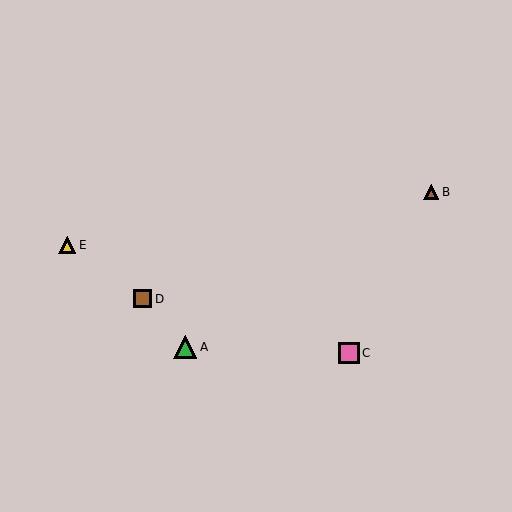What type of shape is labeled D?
Shape D is a brown square.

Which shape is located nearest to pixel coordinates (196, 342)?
The green triangle (labeled A) at (185, 347) is nearest to that location.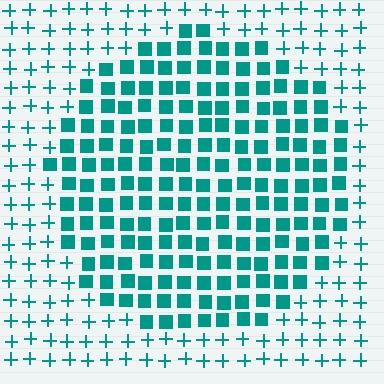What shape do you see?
I see a circle.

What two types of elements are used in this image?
The image uses squares inside the circle region and plus signs outside it.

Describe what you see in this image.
The image is filled with small teal elements arranged in a uniform grid. A circle-shaped region contains squares, while the surrounding area contains plus signs. The boundary is defined purely by the change in element shape.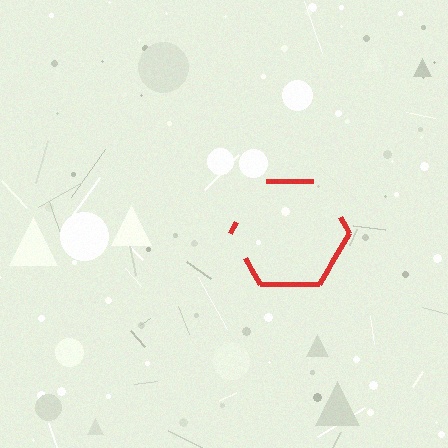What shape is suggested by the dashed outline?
The dashed outline suggests a hexagon.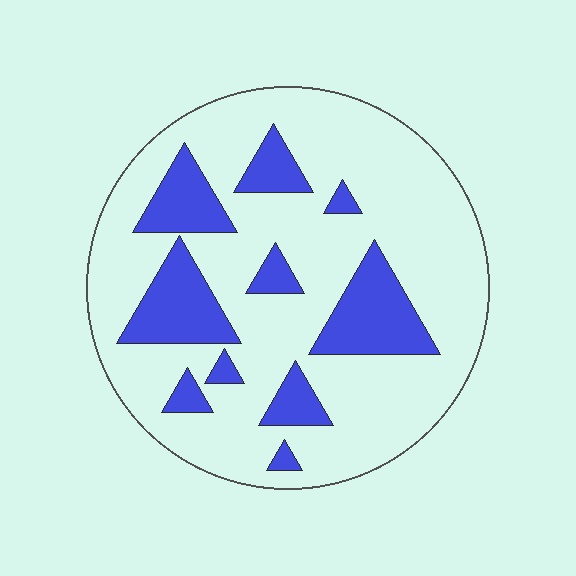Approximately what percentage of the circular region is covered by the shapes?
Approximately 25%.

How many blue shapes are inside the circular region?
10.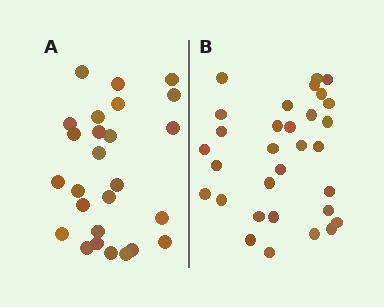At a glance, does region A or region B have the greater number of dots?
Region B (the right region) has more dots.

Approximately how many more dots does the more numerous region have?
Region B has about 5 more dots than region A.